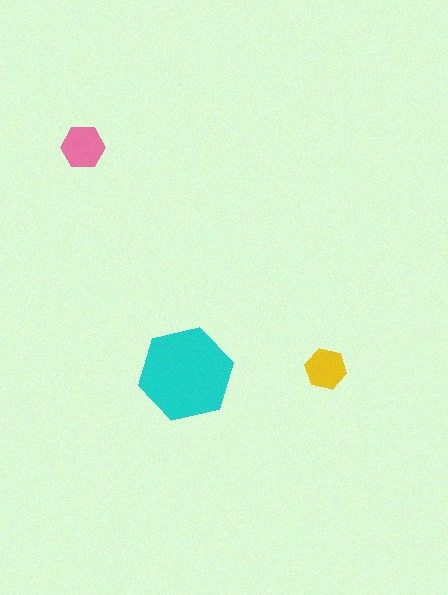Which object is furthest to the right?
The yellow hexagon is rightmost.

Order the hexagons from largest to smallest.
the cyan one, the pink one, the yellow one.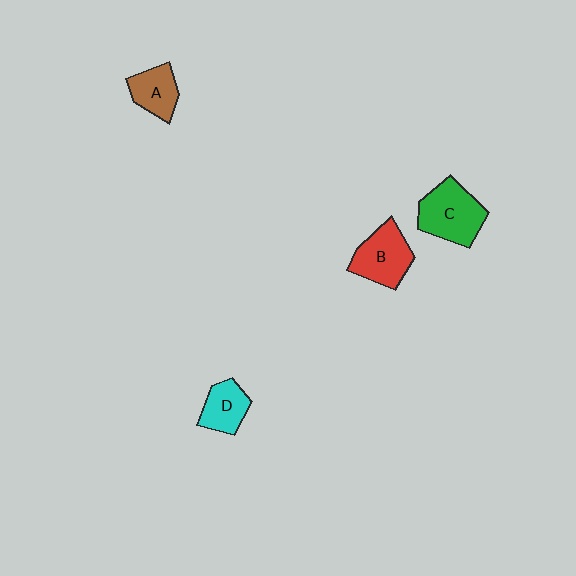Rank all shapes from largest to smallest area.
From largest to smallest: C (green), B (red), A (brown), D (cyan).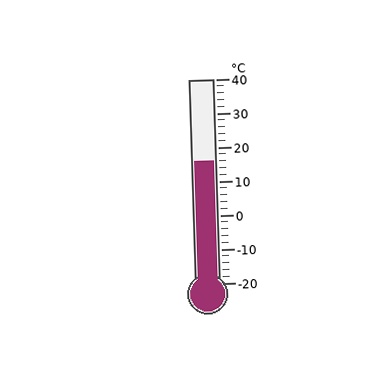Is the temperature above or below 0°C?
The temperature is above 0°C.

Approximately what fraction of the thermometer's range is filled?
The thermometer is filled to approximately 60% of its range.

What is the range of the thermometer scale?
The thermometer scale ranges from -20°C to 40°C.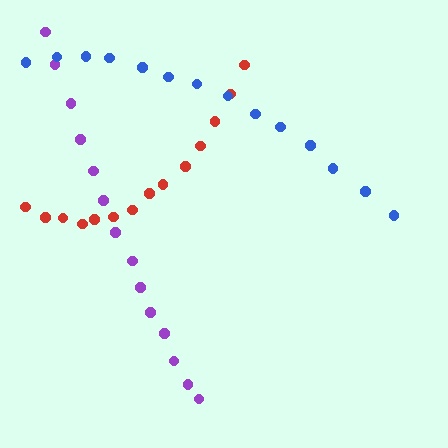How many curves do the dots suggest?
There are 3 distinct paths.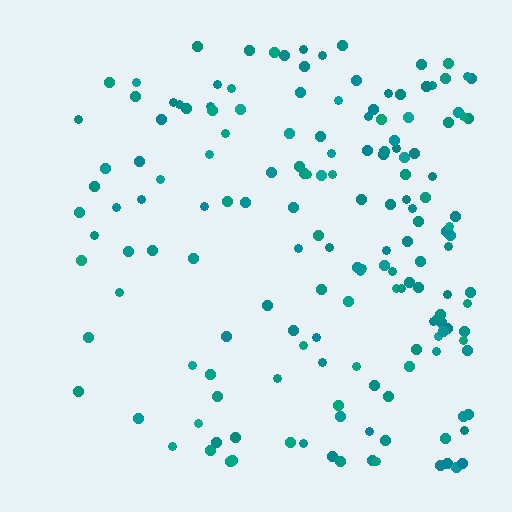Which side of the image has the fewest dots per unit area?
The left.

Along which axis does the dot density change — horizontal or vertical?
Horizontal.